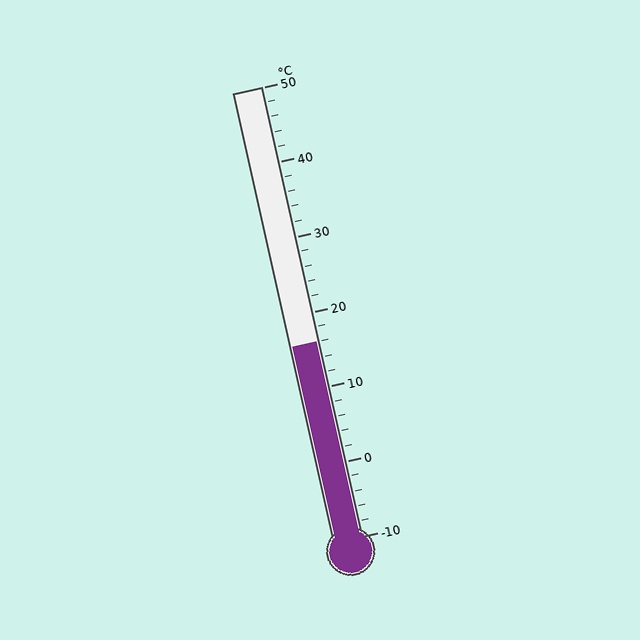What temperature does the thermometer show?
The thermometer shows approximately 16°C.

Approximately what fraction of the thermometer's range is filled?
The thermometer is filled to approximately 45% of its range.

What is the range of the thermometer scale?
The thermometer scale ranges from -10°C to 50°C.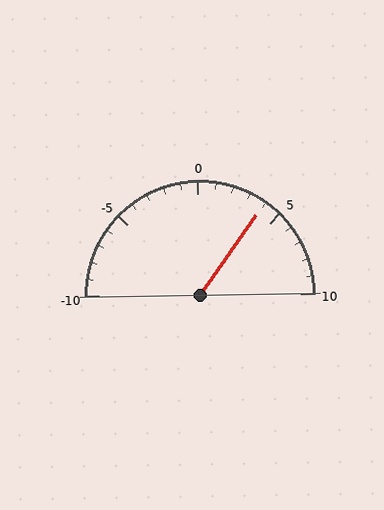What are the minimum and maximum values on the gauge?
The gauge ranges from -10 to 10.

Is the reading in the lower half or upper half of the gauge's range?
The reading is in the upper half of the range (-10 to 10).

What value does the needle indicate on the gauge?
The needle indicates approximately 4.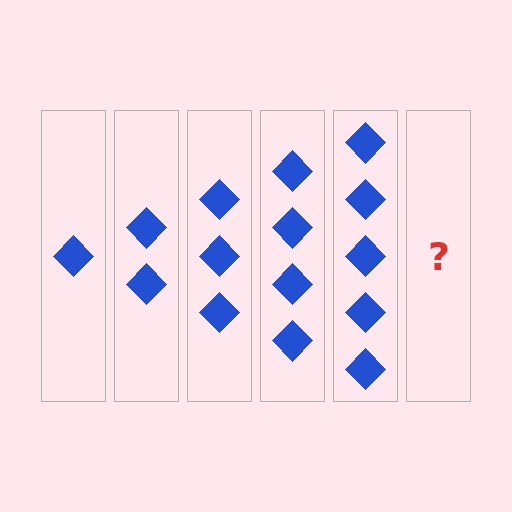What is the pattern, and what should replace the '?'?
The pattern is that each step adds one more diamond. The '?' should be 6 diamonds.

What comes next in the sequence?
The next element should be 6 diamonds.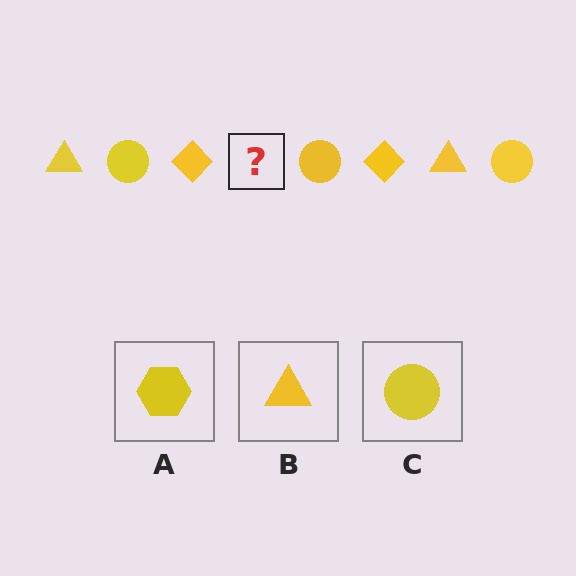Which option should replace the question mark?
Option B.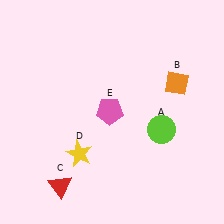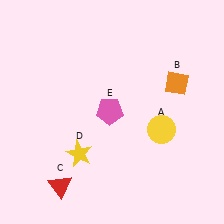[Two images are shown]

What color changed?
The circle (A) changed from lime in Image 1 to yellow in Image 2.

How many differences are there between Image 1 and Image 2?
There is 1 difference between the two images.